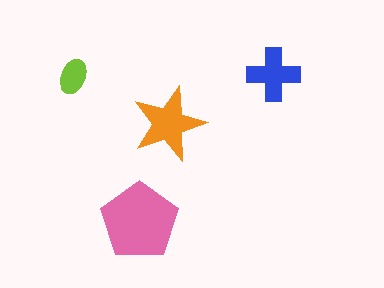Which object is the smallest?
The lime ellipse.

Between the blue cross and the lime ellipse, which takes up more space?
The blue cross.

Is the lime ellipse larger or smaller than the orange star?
Smaller.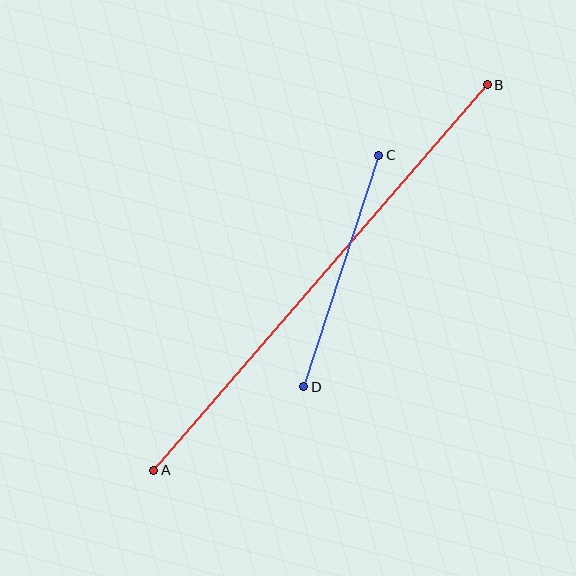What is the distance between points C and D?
The distance is approximately 243 pixels.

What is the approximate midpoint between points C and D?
The midpoint is at approximately (341, 271) pixels.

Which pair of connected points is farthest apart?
Points A and B are farthest apart.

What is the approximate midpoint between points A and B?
The midpoint is at approximately (320, 277) pixels.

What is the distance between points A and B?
The distance is approximately 510 pixels.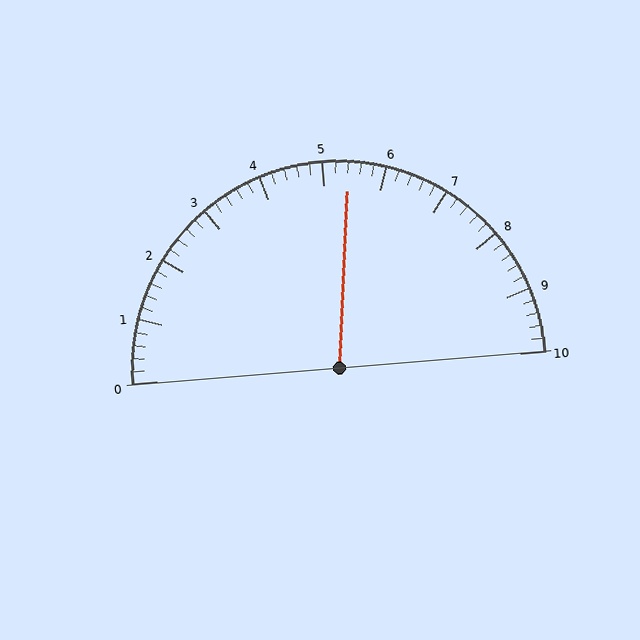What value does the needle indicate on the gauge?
The needle indicates approximately 5.4.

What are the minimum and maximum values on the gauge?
The gauge ranges from 0 to 10.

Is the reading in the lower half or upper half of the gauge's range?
The reading is in the upper half of the range (0 to 10).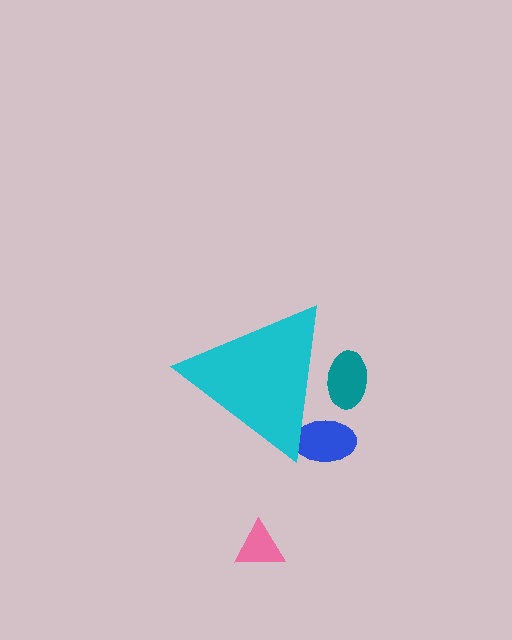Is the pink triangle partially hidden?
No, the pink triangle is fully visible.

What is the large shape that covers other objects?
A cyan triangle.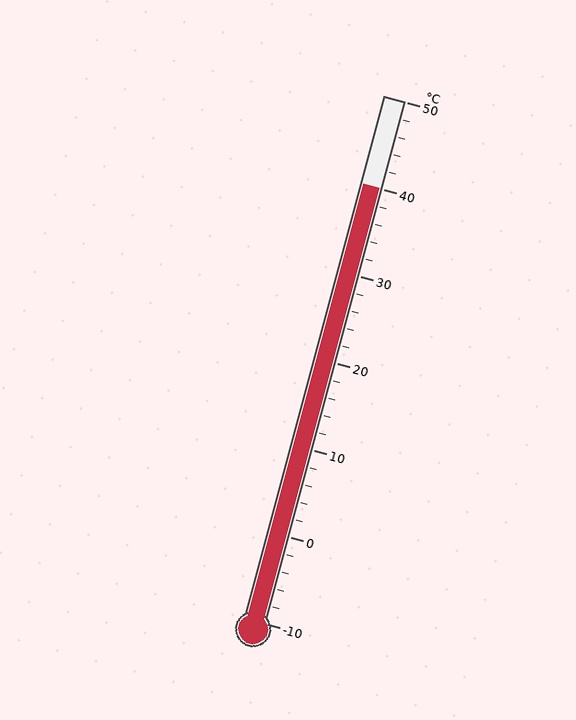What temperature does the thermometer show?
The thermometer shows approximately 40°C.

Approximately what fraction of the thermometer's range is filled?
The thermometer is filled to approximately 85% of its range.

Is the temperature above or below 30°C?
The temperature is above 30°C.